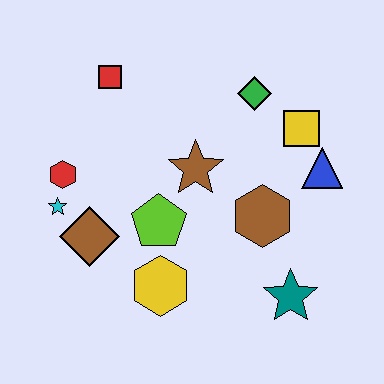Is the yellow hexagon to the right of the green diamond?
No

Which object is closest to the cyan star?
The red hexagon is closest to the cyan star.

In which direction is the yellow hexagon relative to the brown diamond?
The yellow hexagon is to the right of the brown diamond.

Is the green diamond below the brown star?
No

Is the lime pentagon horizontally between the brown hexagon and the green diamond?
No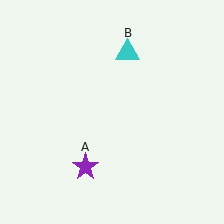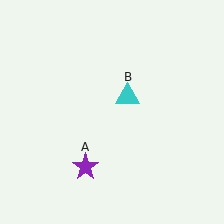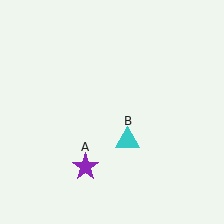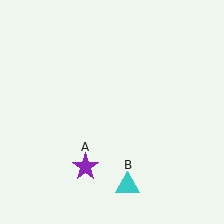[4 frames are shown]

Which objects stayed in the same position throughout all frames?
Purple star (object A) remained stationary.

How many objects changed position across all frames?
1 object changed position: cyan triangle (object B).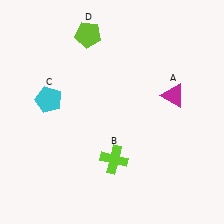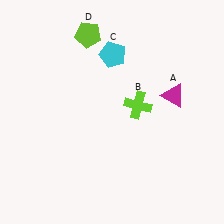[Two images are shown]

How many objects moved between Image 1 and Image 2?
2 objects moved between the two images.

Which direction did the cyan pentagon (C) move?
The cyan pentagon (C) moved right.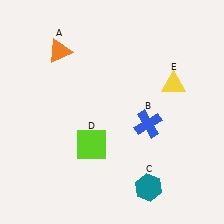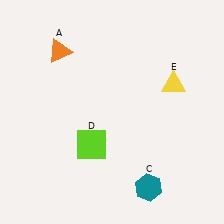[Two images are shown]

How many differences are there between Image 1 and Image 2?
There is 1 difference between the two images.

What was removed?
The blue cross (B) was removed in Image 2.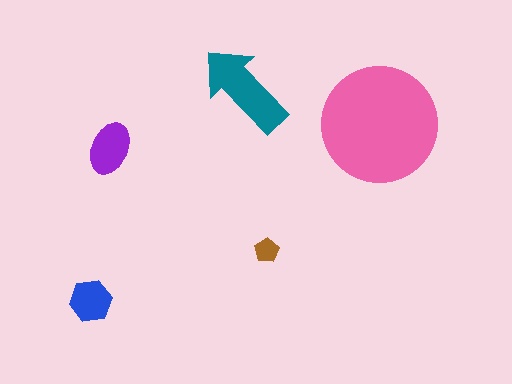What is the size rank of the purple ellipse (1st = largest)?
3rd.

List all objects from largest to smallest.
The pink circle, the teal arrow, the purple ellipse, the blue hexagon, the brown pentagon.